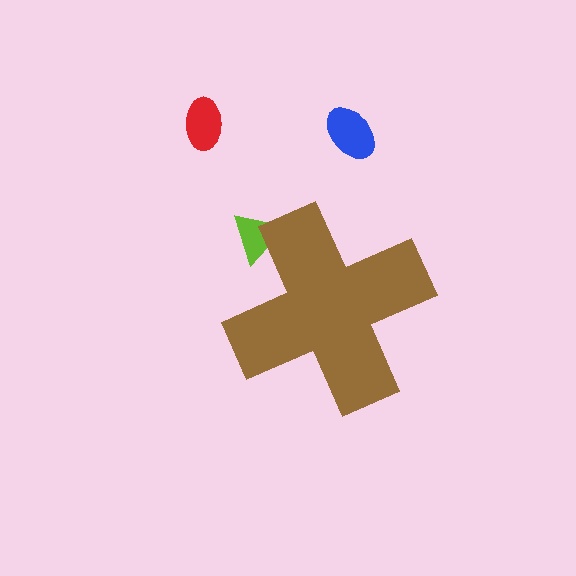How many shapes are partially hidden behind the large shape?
1 shape is partially hidden.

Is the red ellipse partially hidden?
No, the red ellipse is fully visible.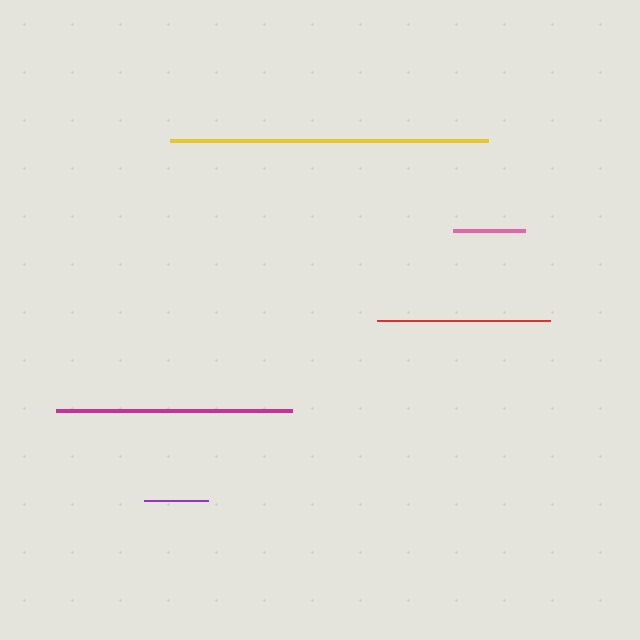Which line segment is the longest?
The yellow line is the longest at approximately 318 pixels.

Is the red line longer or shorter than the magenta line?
The magenta line is longer than the red line.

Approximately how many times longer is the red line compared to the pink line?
The red line is approximately 2.4 times the length of the pink line.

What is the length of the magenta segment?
The magenta segment is approximately 236 pixels long.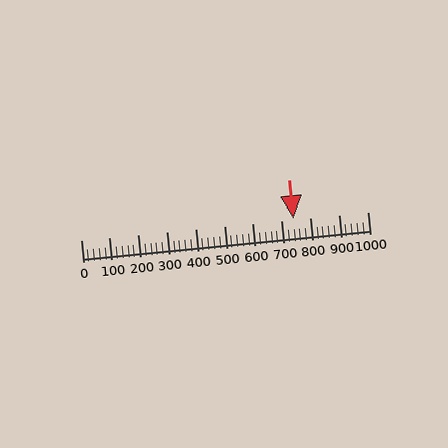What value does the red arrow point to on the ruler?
The red arrow points to approximately 740.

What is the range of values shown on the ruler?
The ruler shows values from 0 to 1000.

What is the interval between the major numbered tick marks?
The major tick marks are spaced 100 units apart.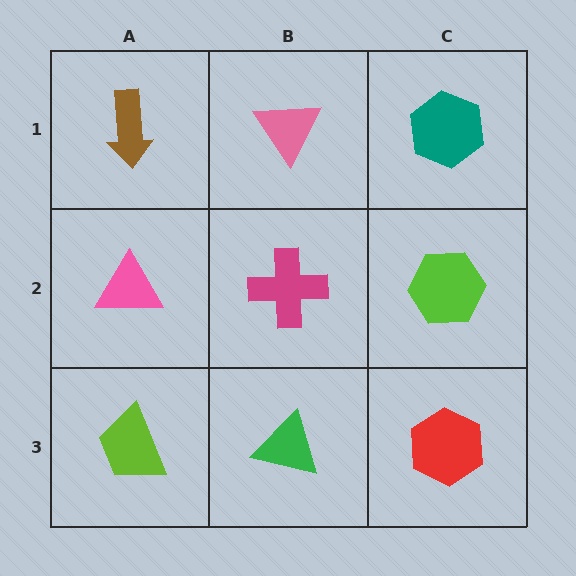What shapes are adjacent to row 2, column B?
A pink triangle (row 1, column B), a green triangle (row 3, column B), a pink triangle (row 2, column A), a lime hexagon (row 2, column C).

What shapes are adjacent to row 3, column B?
A magenta cross (row 2, column B), a lime trapezoid (row 3, column A), a red hexagon (row 3, column C).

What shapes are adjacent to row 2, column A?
A brown arrow (row 1, column A), a lime trapezoid (row 3, column A), a magenta cross (row 2, column B).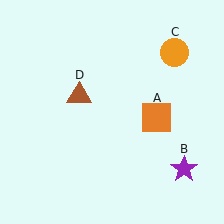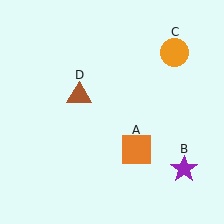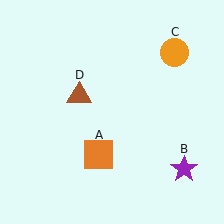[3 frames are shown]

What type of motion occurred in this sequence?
The orange square (object A) rotated clockwise around the center of the scene.